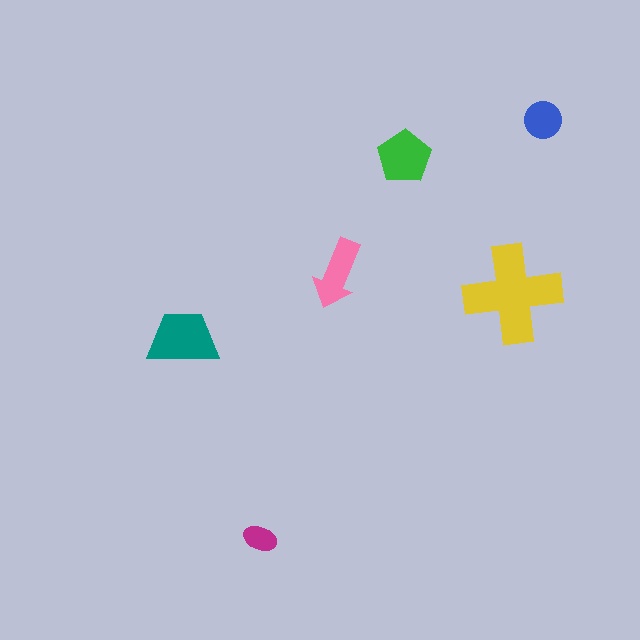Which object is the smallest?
The magenta ellipse.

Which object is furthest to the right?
The blue circle is rightmost.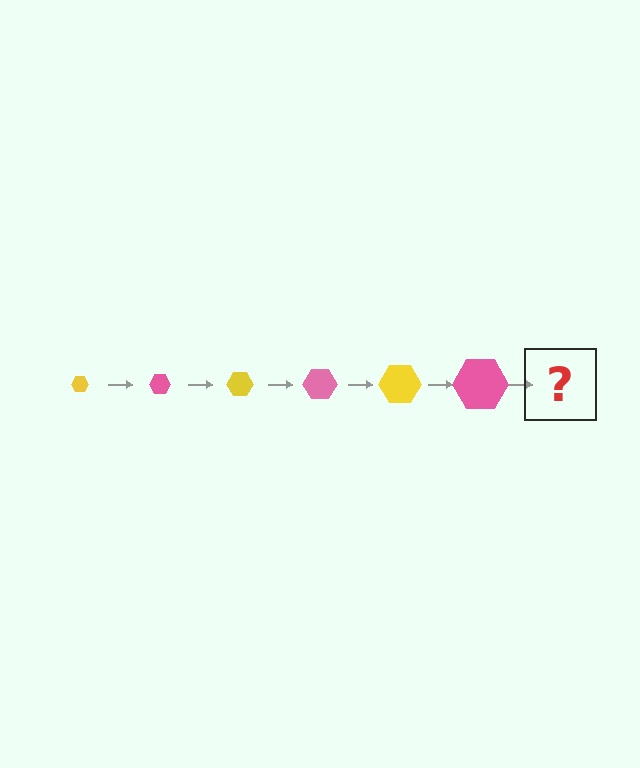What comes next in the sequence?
The next element should be a yellow hexagon, larger than the previous one.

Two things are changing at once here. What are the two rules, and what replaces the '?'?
The two rules are that the hexagon grows larger each step and the color cycles through yellow and pink. The '?' should be a yellow hexagon, larger than the previous one.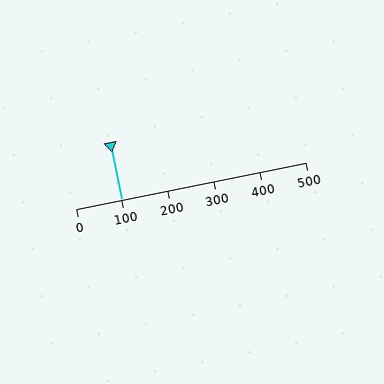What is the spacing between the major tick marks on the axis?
The major ticks are spaced 100 apart.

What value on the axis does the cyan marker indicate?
The marker indicates approximately 100.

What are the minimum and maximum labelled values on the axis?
The axis runs from 0 to 500.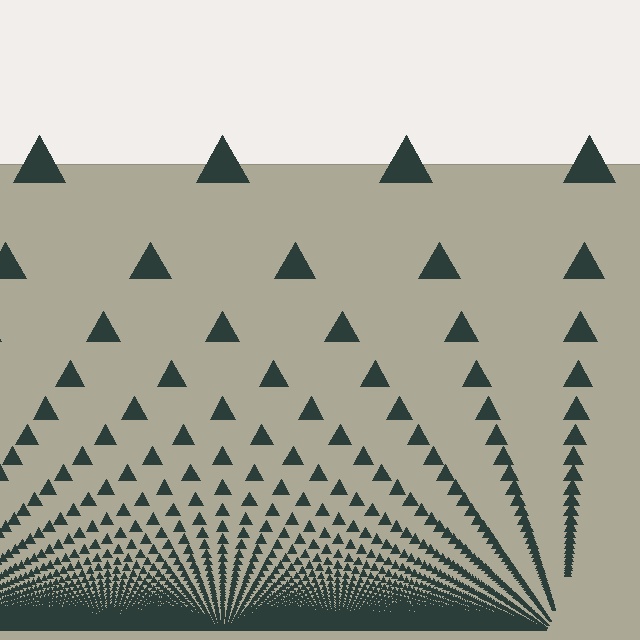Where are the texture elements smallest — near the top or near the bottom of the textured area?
Near the bottom.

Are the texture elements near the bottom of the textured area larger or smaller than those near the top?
Smaller. The gradient is inverted — elements near the bottom are smaller and denser.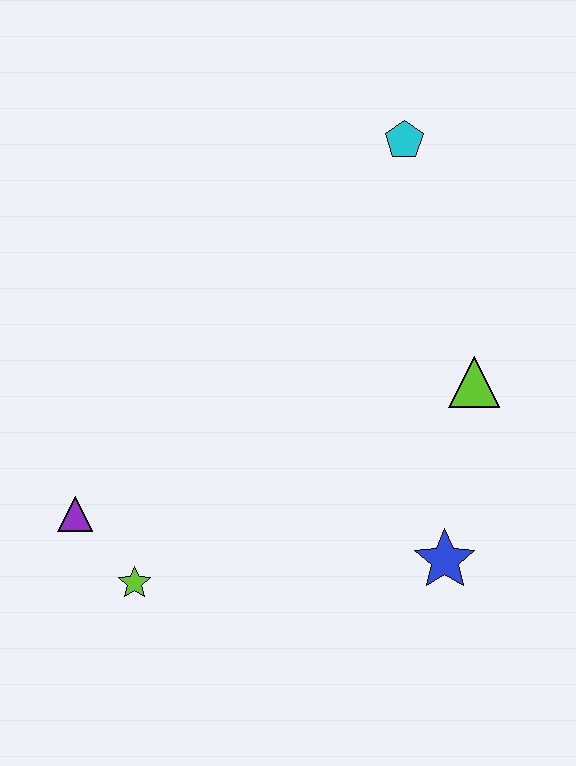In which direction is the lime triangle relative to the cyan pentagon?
The lime triangle is below the cyan pentagon.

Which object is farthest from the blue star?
The cyan pentagon is farthest from the blue star.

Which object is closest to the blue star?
The lime triangle is closest to the blue star.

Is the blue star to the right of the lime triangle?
No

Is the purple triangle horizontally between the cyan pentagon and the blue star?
No